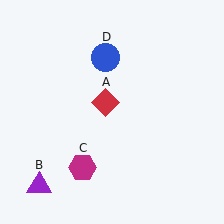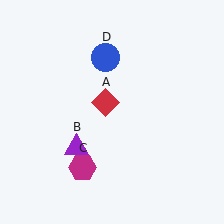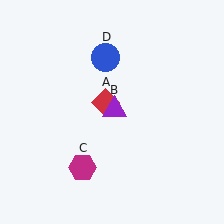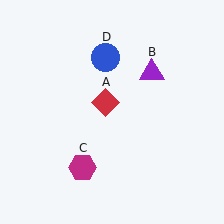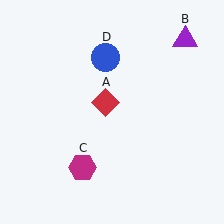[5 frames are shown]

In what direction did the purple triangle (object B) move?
The purple triangle (object B) moved up and to the right.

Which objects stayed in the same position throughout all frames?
Red diamond (object A) and magenta hexagon (object C) and blue circle (object D) remained stationary.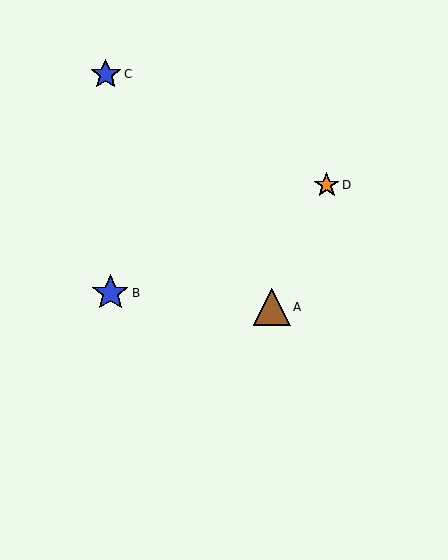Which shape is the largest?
The blue star (labeled B) is the largest.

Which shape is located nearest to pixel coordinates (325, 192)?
The orange star (labeled D) at (327, 185) is nearest to that location.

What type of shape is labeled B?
Shape B is a blue star.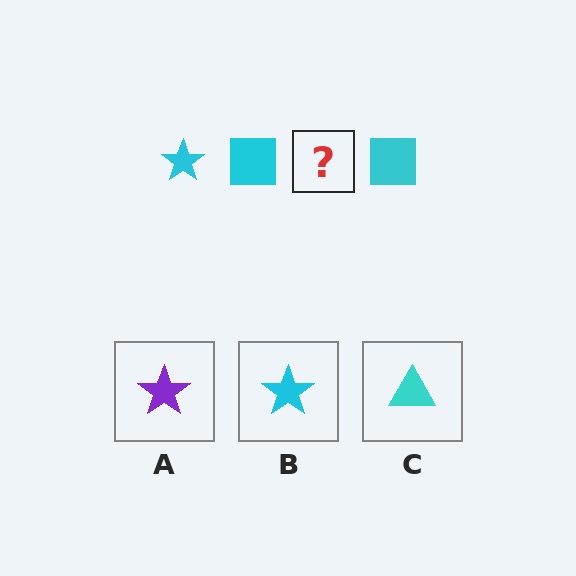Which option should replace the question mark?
Option B.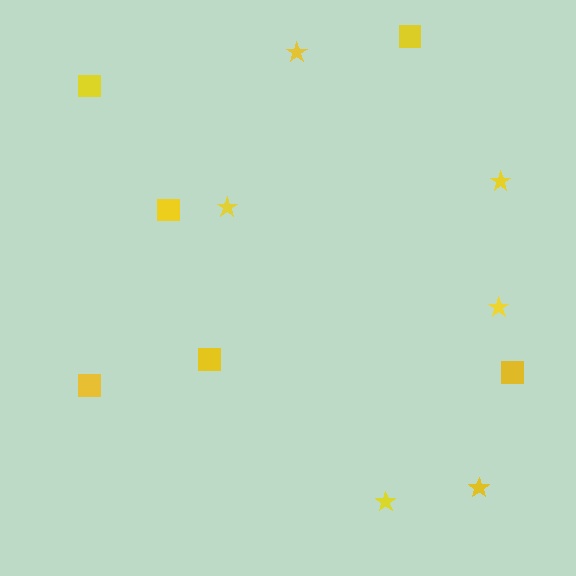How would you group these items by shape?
There are 2 groups: one group of stars (6) and one group of squares (6).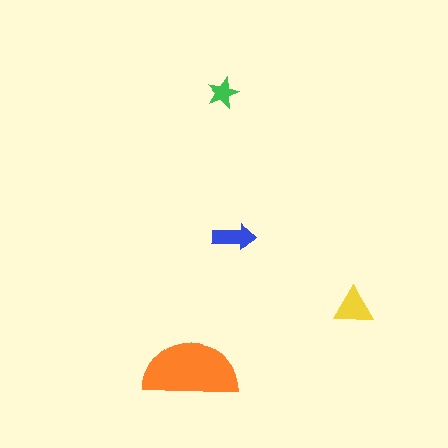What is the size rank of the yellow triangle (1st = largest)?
2nd.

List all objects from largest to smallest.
The orange semicircle, the yellow triangle, the blue arrow, the green star.